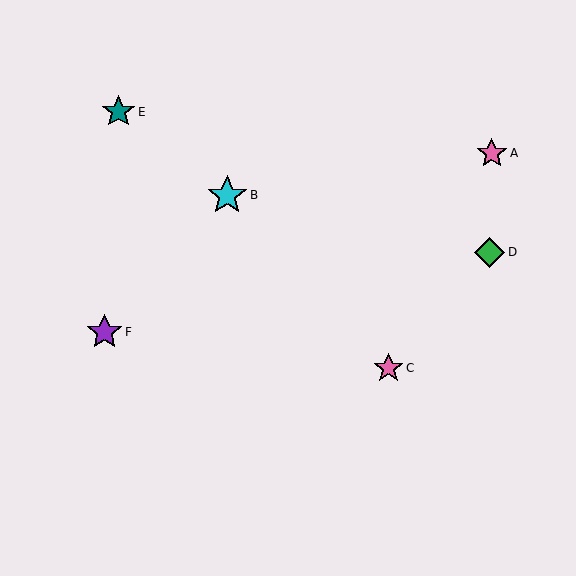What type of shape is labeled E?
Shape E is a teal star.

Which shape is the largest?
The cyan star (labeled B) is the largest.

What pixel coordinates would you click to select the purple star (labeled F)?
Click at (105, 332) to select the purple star F.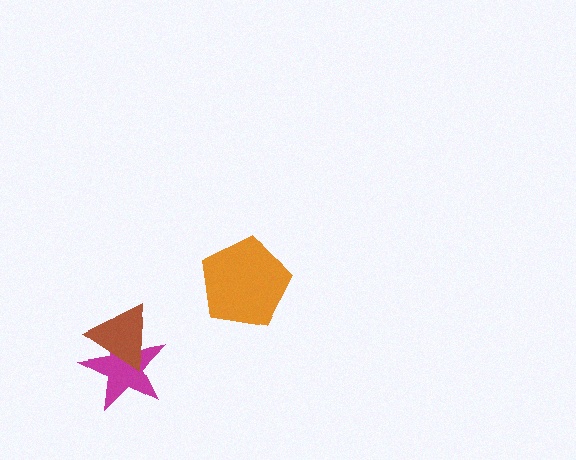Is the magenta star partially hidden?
Yes, it is partially covered by another shape.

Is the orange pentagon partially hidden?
No, no other shape covers it.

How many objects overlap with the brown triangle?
1 object overlaps with the brown triangle.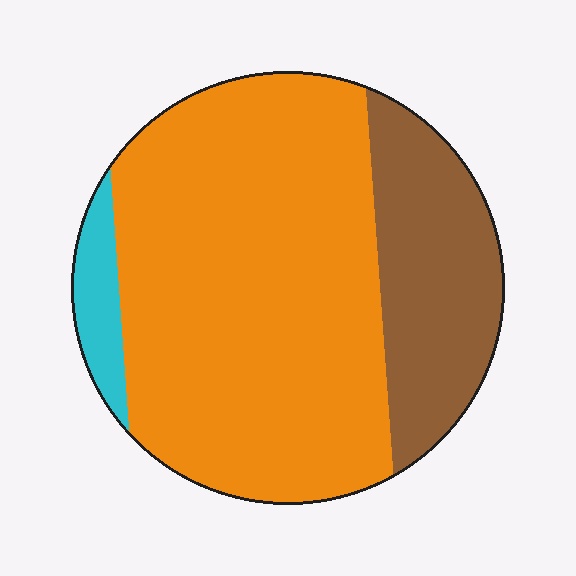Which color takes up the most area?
Orange, at roughly 70%.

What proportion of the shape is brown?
Brown takes up between a sixth and a third of the shape.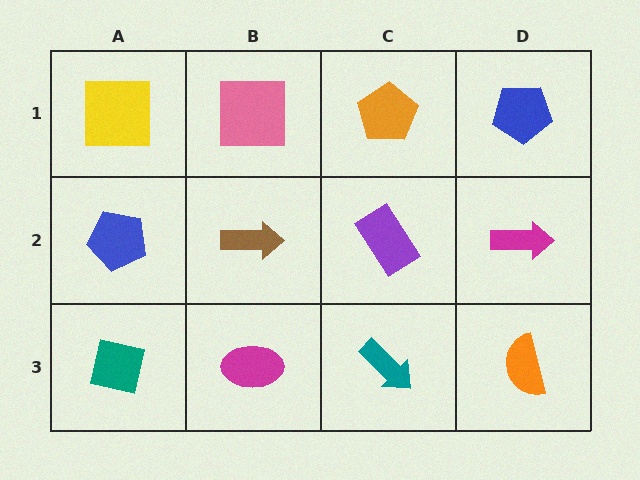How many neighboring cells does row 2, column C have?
4.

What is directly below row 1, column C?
A purple rectangle.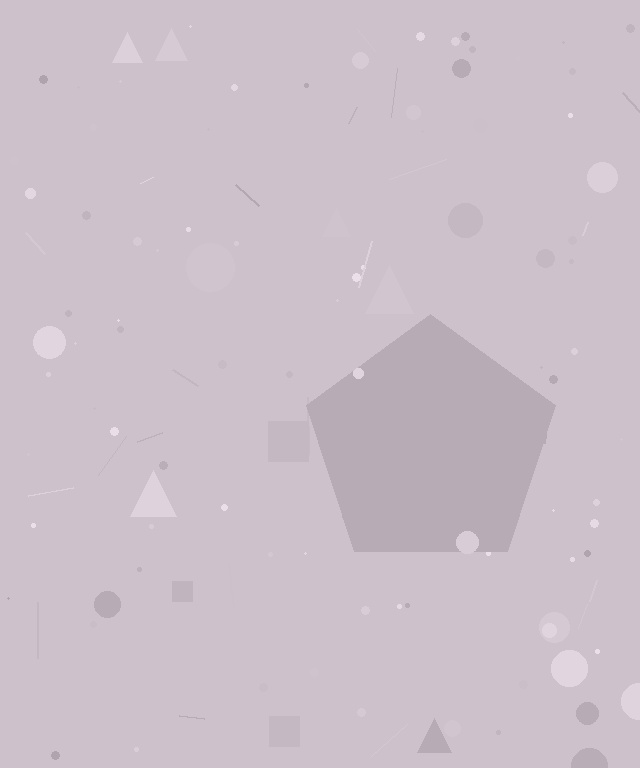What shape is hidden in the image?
A pentagon is hidden in the image.